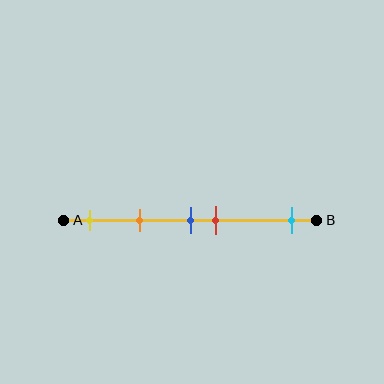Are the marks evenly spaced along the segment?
No, the marks are not evenly spaced.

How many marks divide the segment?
There are 5 marks dividing the segment.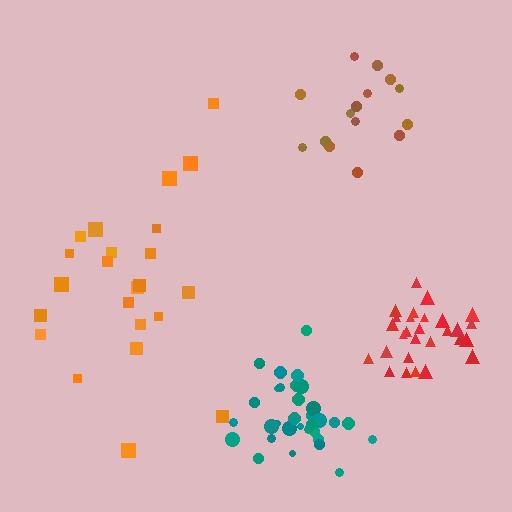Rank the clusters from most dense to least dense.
teal, red, brown, orange.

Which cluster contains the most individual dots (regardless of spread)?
Teal (35).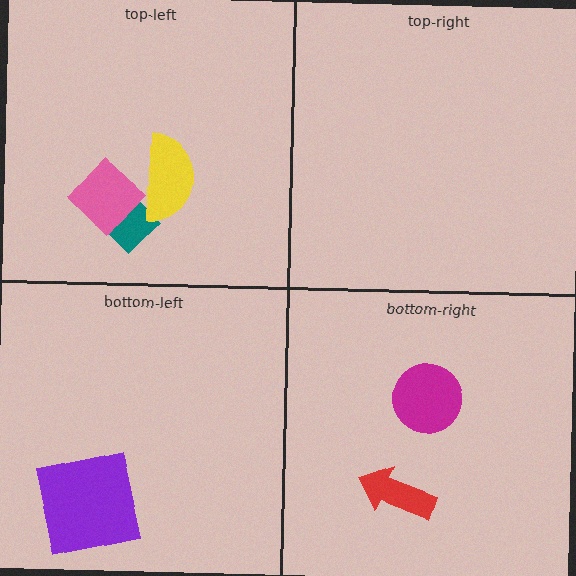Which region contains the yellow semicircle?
The top-left region.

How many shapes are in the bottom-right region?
2.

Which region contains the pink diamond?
The top-left region.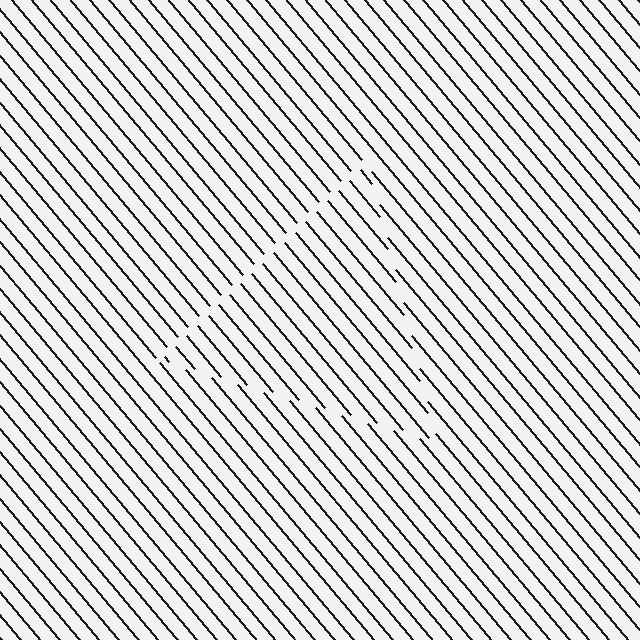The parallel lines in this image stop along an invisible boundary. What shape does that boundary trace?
An illusory triangle. The interior of the shape contains the same grating, shifted by half a period — the contour is defined by the phase discontinuity where line-ends from the inner and outer gratings abut.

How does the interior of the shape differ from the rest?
The interior of the shape contains the same grating, shifted by half a period — the contour is defined by the phase discontinuity where line-ends from the inner and outer gratings abut.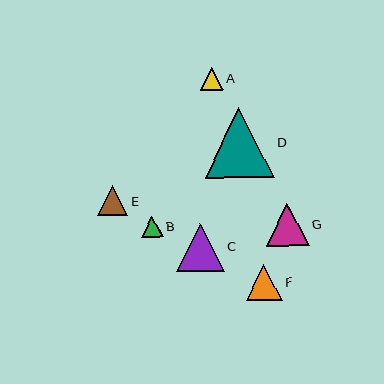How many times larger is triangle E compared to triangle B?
Triangle E is approximately 1.4 times the size of triangle B.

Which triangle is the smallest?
Triangle B is the smallest with a size of approximately 21 pixels.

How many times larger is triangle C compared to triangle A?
Triangle C is approximately 2.1 times the size of triangle A.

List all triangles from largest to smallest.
From largest to smallest: D, C, G, F, E, A, B.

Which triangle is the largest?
Triangle D is the largest with a size of approximately 69 pixels.